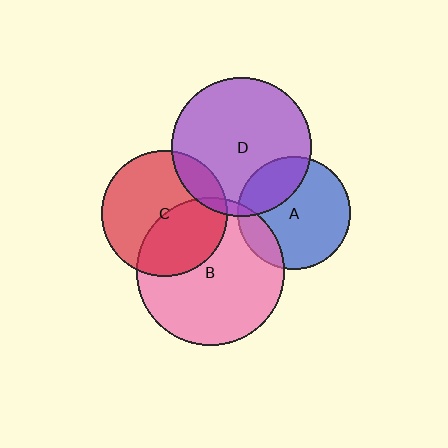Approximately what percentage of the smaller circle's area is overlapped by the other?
Approximately 40%.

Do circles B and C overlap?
Yes.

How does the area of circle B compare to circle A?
Approximately 1.7 times.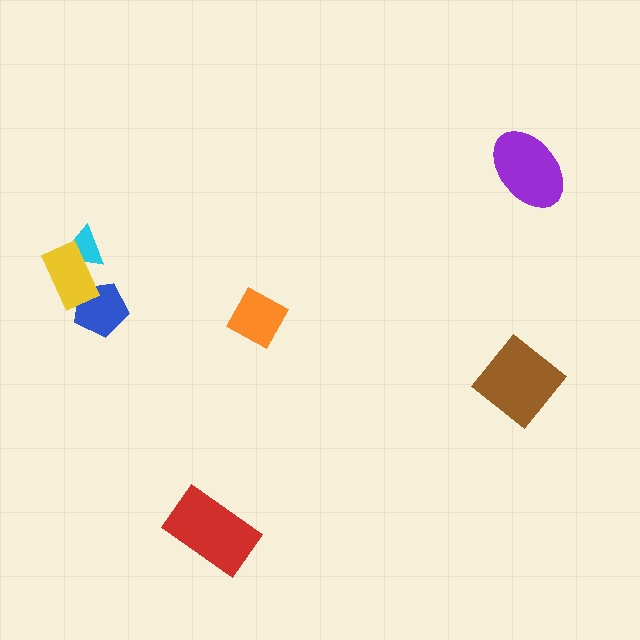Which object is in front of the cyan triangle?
The yellow rectangle is in front of the cyan triangle.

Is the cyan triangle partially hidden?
Yes, it is partially covered by another shape.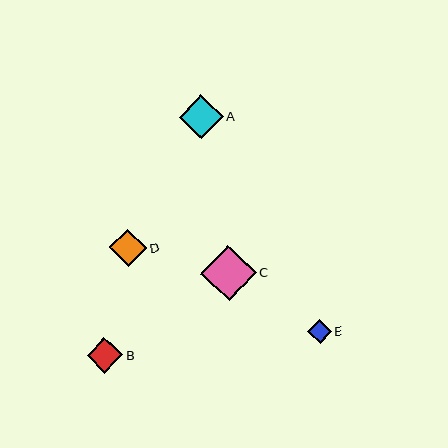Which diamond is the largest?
Diamond C is the largest with a size of approximately 55 pixels.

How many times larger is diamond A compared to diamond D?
Diamond A is approximately 1.2 times the size of diamond D.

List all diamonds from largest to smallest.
From largest to smallest: C, A, D, B, E.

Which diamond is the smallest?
Diamond E is the smallest with a size of approximately 24 pixels.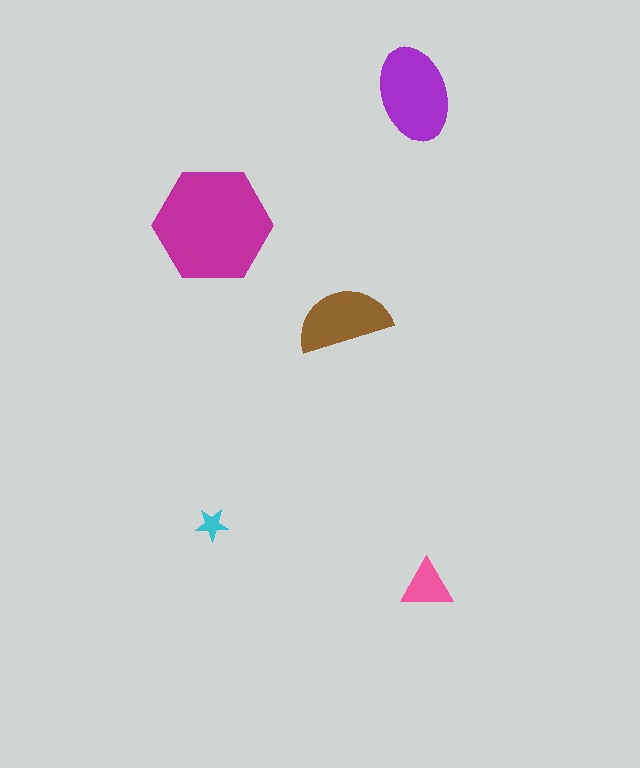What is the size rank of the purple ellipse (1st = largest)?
2nd.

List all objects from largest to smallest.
The magenta hexagon, the purple ellipse, the brown semicircle, the pink triangle, the cyan star.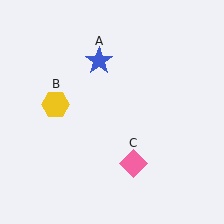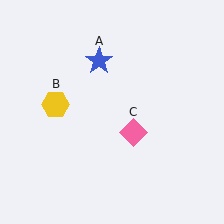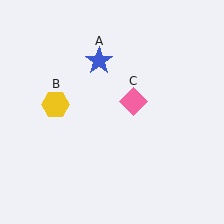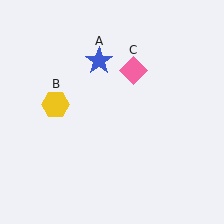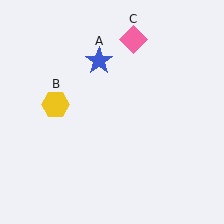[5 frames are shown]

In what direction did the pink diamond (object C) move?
The pink diamond (object C) moved up.